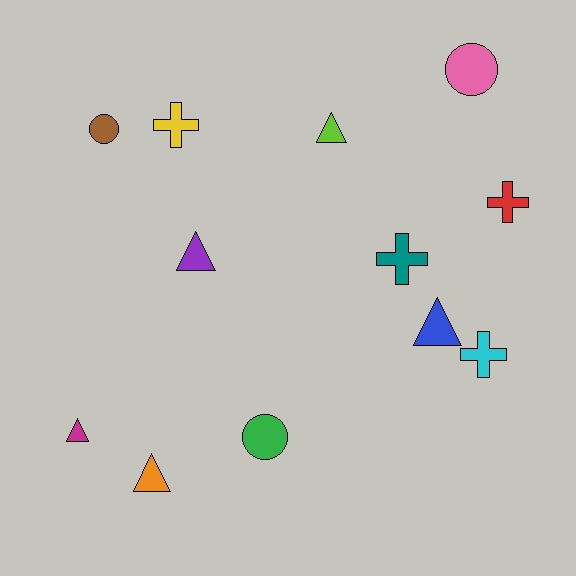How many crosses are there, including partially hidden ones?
There are 4 crosses.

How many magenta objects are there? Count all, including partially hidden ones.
There is 1 magenta object.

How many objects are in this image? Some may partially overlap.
There are 12 objects.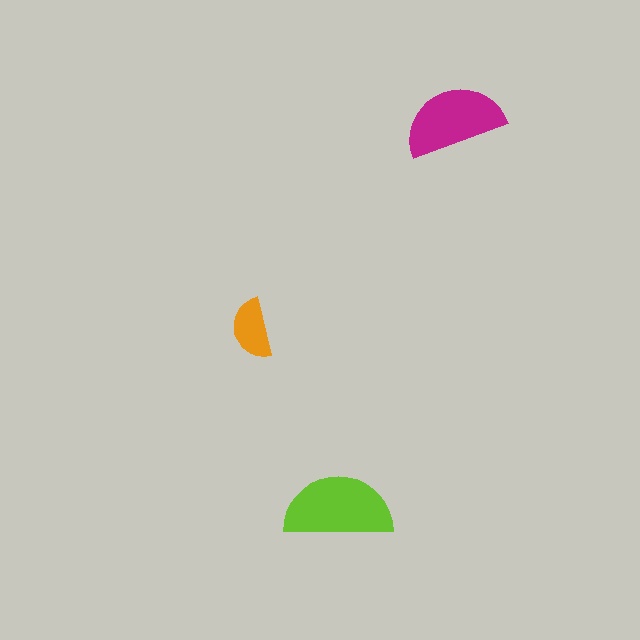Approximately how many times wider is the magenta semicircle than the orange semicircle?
About 1.5 times wider.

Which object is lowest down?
The lime semicircle is bottommost.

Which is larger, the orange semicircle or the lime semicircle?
The lime one.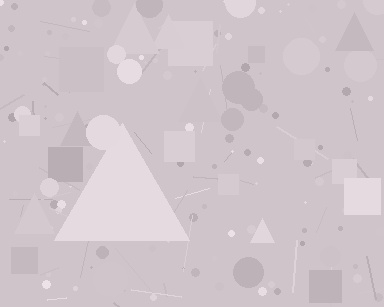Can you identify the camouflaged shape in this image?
The camouflaged shape is a triangle.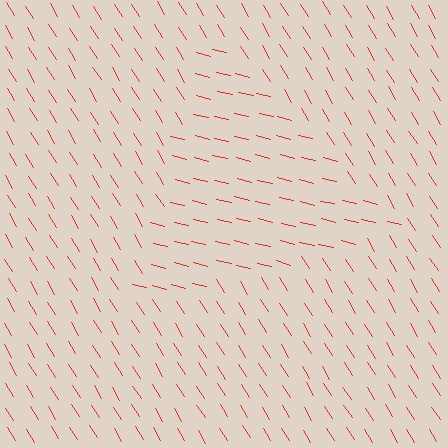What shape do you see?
I see a triangle.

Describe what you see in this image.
The image is filled with small red line segments. A triangle region in the image has lines oriented differently from the surrounding lines, creating a visible texture boundary.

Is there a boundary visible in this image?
Yes, there is a texture boundary formed by a change in line orientation.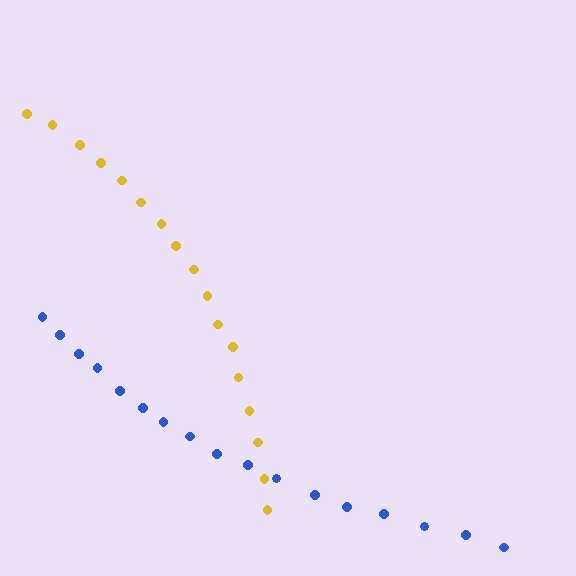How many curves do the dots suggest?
There are 2 distinct paths.